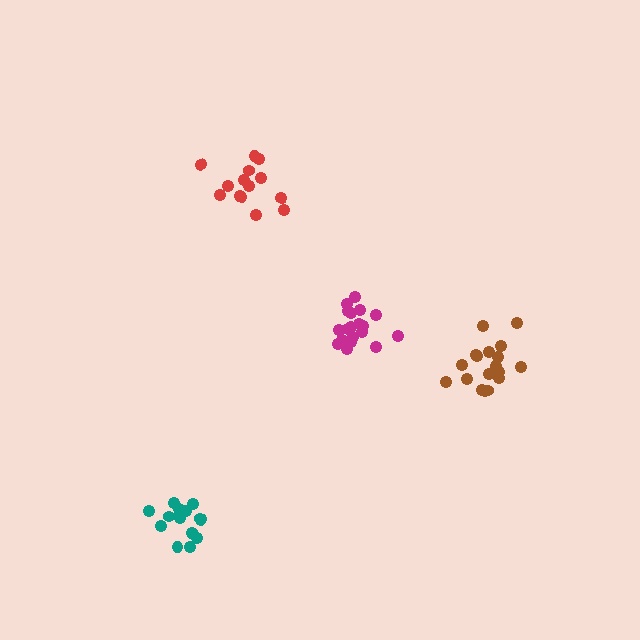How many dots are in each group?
Group 1: 18 dots, Group 2: 16 dots, Group 3: 19 dots, Group 4: 14 dots (67 total).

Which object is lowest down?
The teal cluster is bottommost.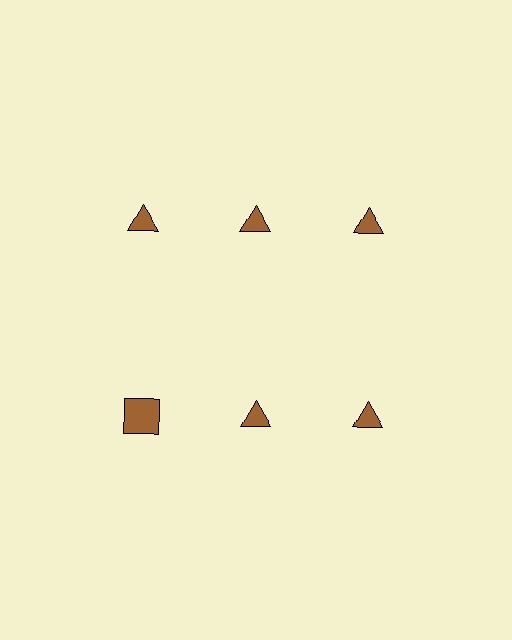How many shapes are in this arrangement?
There are 6 shapes arranged in a grid pattern.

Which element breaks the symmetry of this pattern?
The brown square in the second row, leftmost column breaks the symmetry. All other shapes are brown triangles.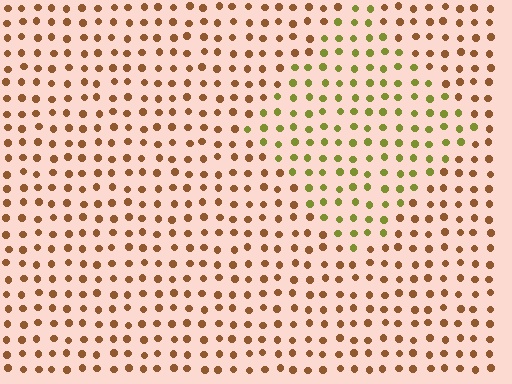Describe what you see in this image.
The image is filled with small brown elements in a uniform arrangement. A diamond-shaped region is visible where the elements are tinted to a slightly different hue, forming a subtle color boundary.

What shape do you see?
I see a diamond.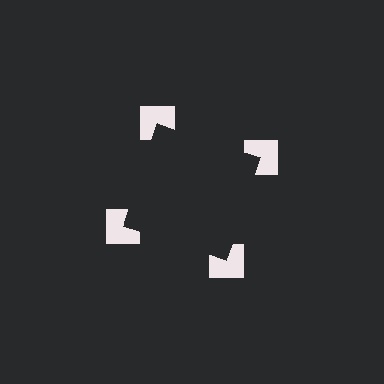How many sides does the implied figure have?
4 sides.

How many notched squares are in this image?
There are 4 — one at each vertex of the illusory square.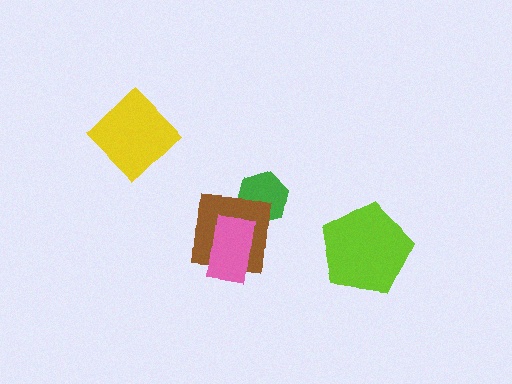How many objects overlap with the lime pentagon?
0 objects overlap with the lime pentagon.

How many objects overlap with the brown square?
2 objects overlap with the brown square.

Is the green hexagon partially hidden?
Yes, it is partially covered by another shape.